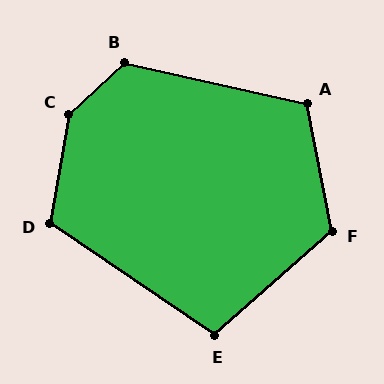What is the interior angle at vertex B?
Approximately 125 degrees (obtuse).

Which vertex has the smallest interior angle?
E, at approximately 104 degrees.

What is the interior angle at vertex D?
Approximately 115 degrees (obtuse).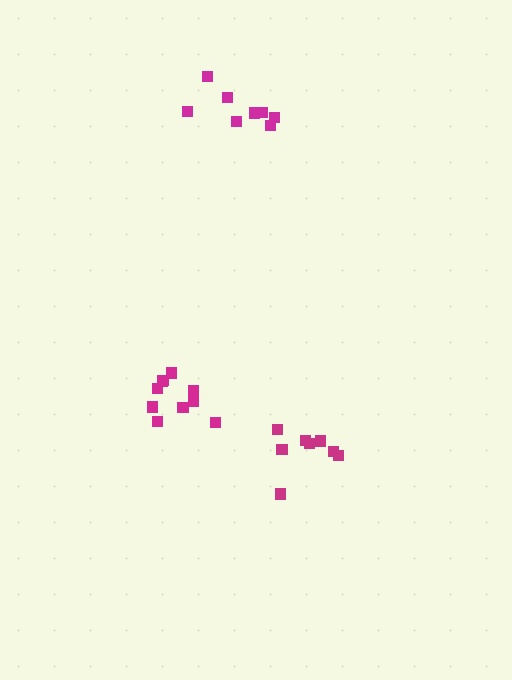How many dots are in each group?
Group 1: 10 dots, Group 2: 8 dots, Group 3: 8 dots (26 total).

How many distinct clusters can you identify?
There are 3 distinct clusters.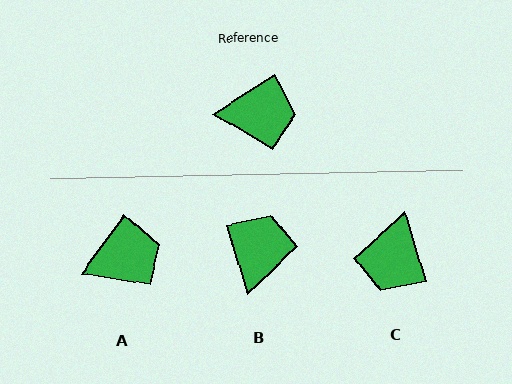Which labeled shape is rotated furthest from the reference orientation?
C, about 107 degrees away.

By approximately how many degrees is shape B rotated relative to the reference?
Approximately 74 degrees counter-clockwise.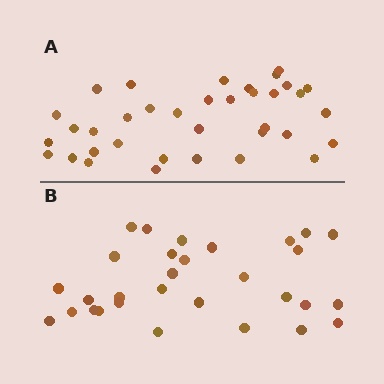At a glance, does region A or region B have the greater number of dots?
Region A (the top region) has more dots.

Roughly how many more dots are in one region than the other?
Region A has about 6 more dots than region B.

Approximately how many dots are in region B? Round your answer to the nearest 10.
About 30 dots.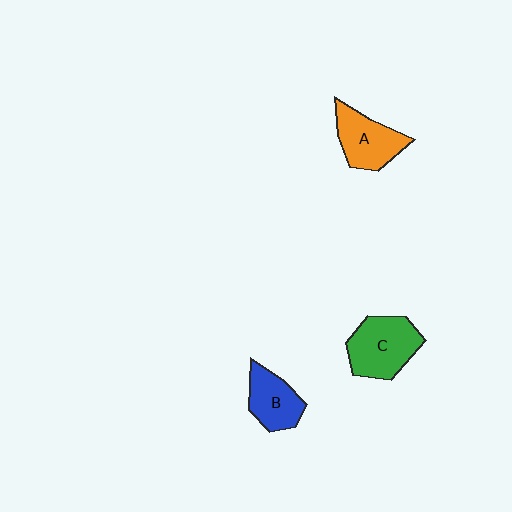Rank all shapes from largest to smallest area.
From largest to smallest: C (green), A (orange), B (blue).